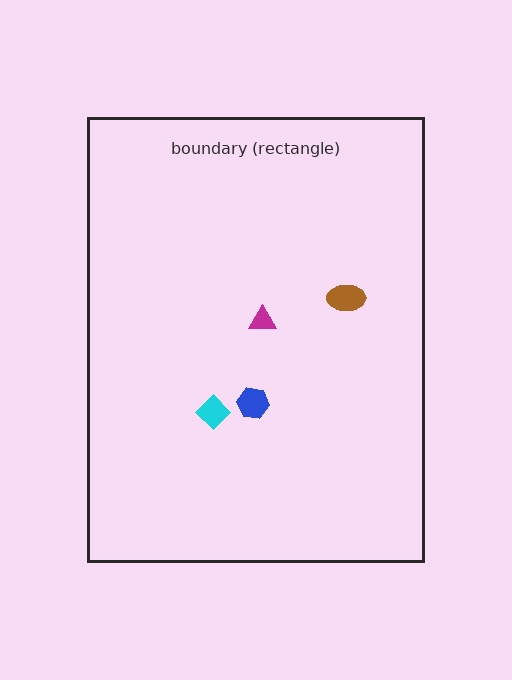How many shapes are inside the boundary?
4 inside, 0 outside.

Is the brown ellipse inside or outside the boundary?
Inside.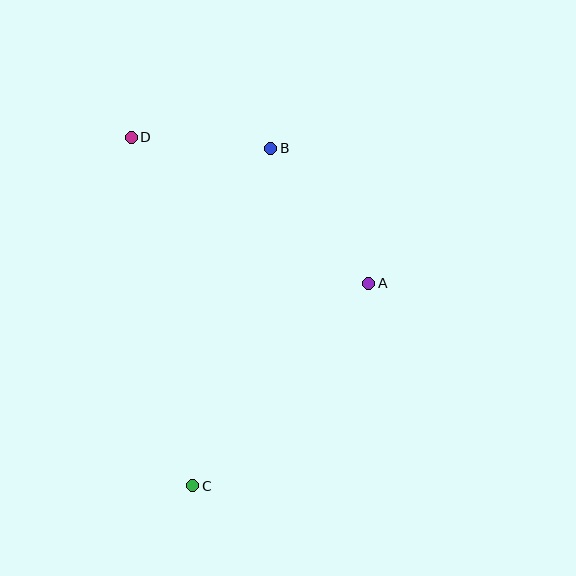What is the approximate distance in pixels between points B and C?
The distance between B and C is approximately 347 pixels.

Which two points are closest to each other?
Points B and D are closest to each other.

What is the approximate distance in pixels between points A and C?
The distance between A and C is approximately 269 pixels.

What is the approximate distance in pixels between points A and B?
The distance between A and B is approximately 167 pixels.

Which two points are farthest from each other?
Points C and D are farthest from each other.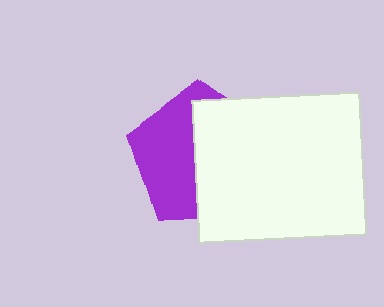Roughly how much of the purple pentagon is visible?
About half of it is visible (roughly 46%).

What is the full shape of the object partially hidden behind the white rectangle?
The partially hidden object is a purple pentagon.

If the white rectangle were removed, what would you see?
You would see the complete purple pentagon.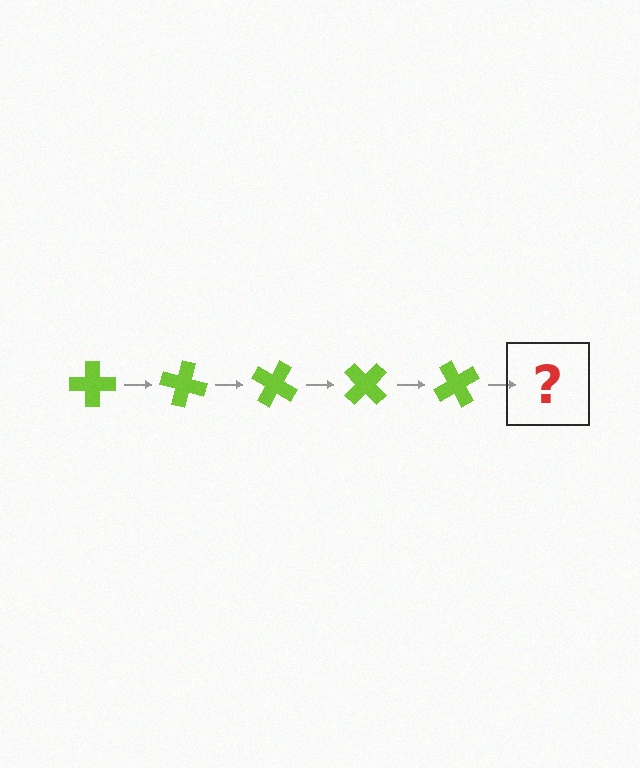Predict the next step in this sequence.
The next step is a lime cross rotated 75 degrees.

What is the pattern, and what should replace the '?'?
The pattern is that the cross rotates 15 degrees each step. The '?' should be a lime cross rotated 75 degrees.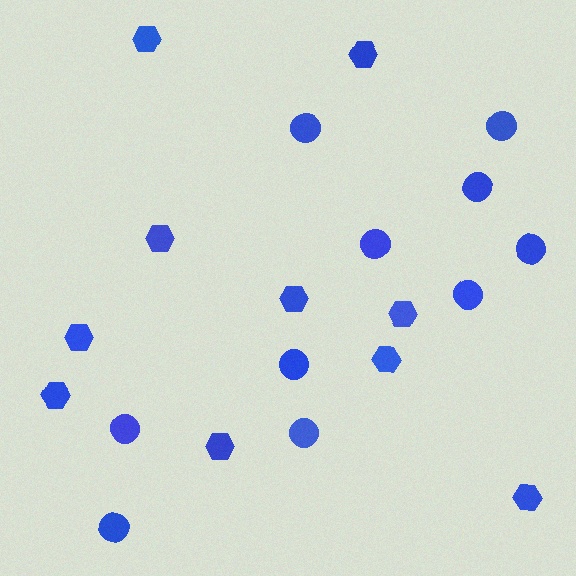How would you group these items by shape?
There are 2 groups: one group of hexagons (10) and one group of circles (10).